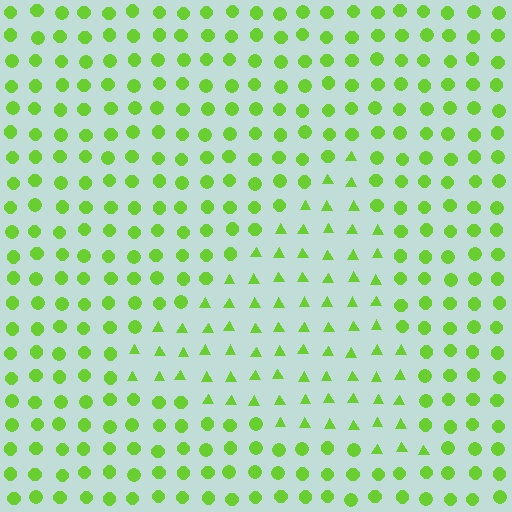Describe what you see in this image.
The image is filled with small lime elements arranged in a uniform grid. A triangle-shaped region contains triangles, while the surrounding area contains circles. The boundary is defined purely by the change in element shape.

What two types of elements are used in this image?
The image uses triangles inside the triangle region and circles outside it.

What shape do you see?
I see a triangle.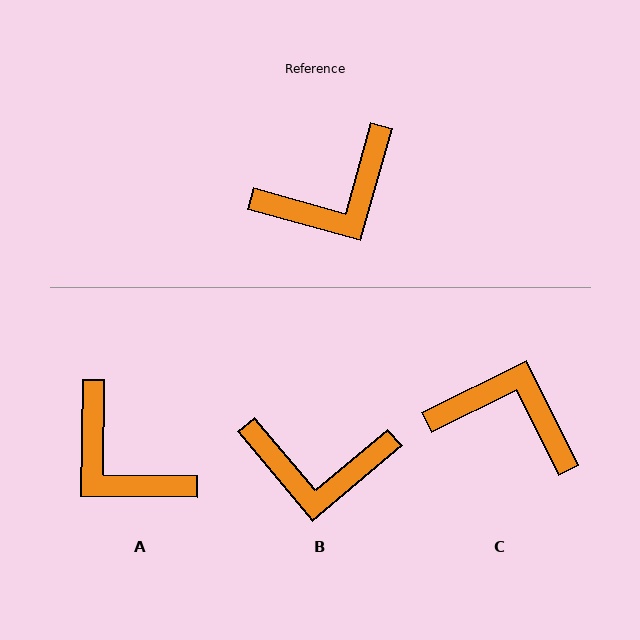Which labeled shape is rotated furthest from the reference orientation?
C, about 132 degrees away.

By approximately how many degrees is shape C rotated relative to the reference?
Approximately 132 degrees counter-clockwise.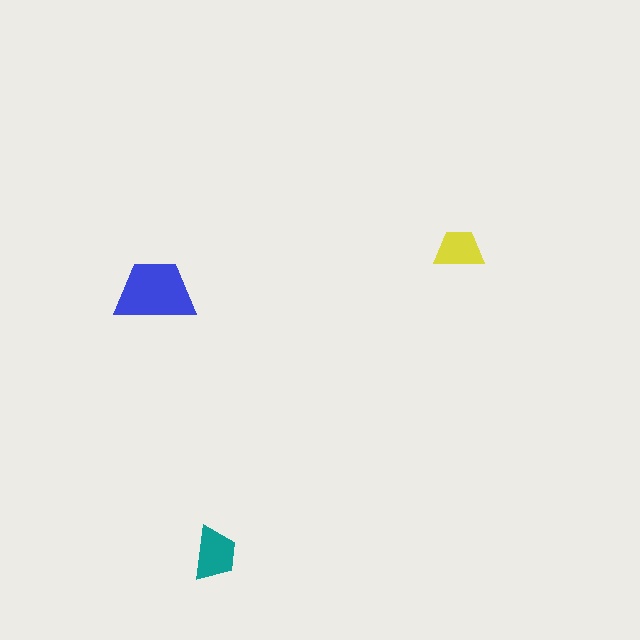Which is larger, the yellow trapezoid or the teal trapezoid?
The teal one.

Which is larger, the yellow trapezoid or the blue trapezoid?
The blue one.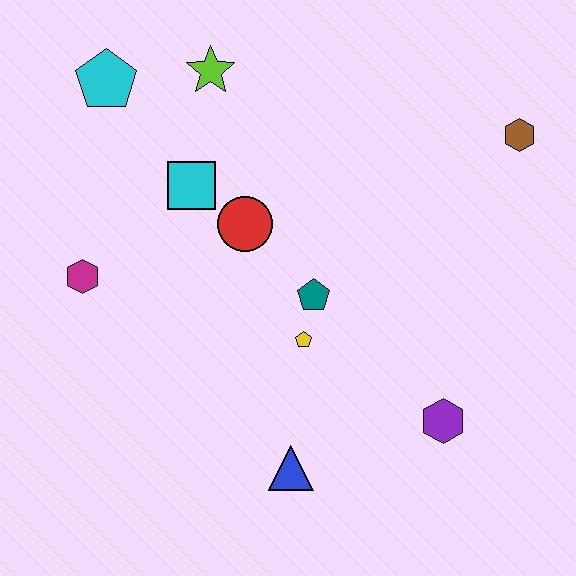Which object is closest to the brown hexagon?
The teal pentagon is closest to the brown hexagon.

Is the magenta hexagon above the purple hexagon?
Yes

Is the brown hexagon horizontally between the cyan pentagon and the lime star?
No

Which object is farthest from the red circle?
The brown hexagon is farthest from the red circle.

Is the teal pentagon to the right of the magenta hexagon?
Yes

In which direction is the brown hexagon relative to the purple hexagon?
The brown hexagon is above the purple hexagon.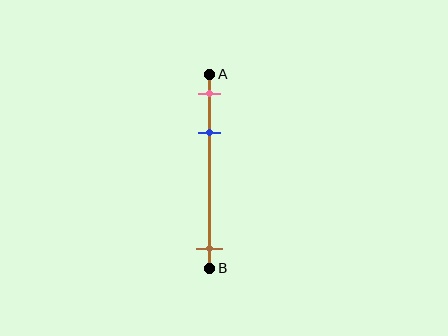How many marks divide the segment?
There are 3 marks dividing the segment.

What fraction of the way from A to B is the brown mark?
The brown mark is approximately 90% (0.9) of the way from A to B.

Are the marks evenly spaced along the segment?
No, the marks are not evenly spaced.